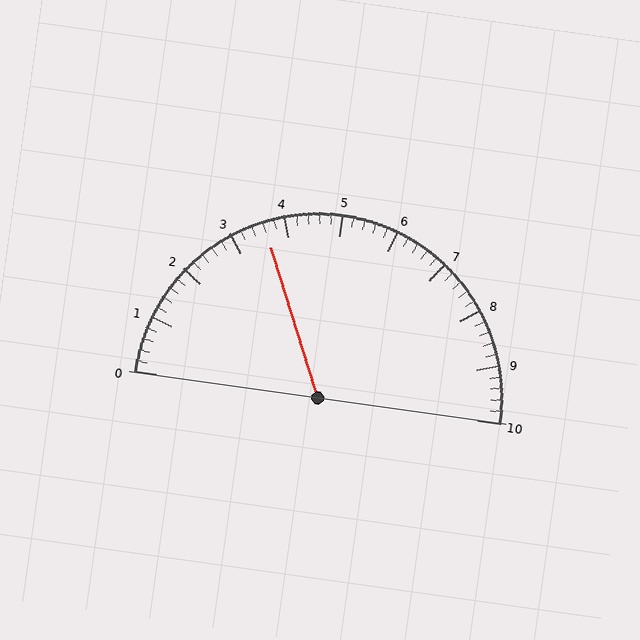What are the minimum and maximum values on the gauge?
The gauge ranges from 0 to 10.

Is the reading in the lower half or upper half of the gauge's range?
The reading is in the lower half of the range (0 to 10).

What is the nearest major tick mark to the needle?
The nearest major tick mark is 4.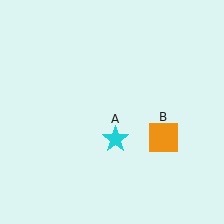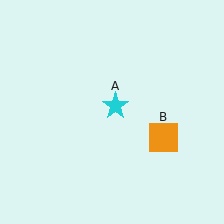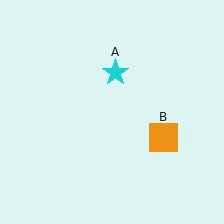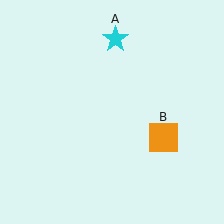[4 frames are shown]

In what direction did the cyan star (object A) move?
The cyan star (object A) moved up.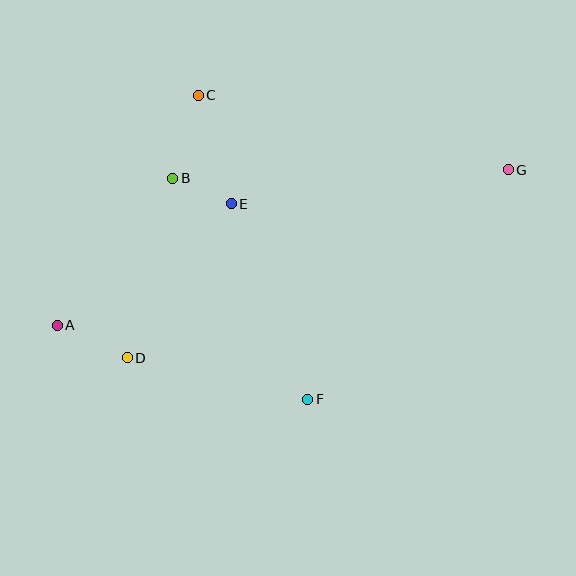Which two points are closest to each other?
Points B and E are closest to each other.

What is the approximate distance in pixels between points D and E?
The distance between D and E is approximately 186 pixels.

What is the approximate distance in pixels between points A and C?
The distance between A and C is approximately 270 pixels.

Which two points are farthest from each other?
Points A and G are farthest from each other.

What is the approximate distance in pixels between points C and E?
The distance between C and E is approximately 114 pixels.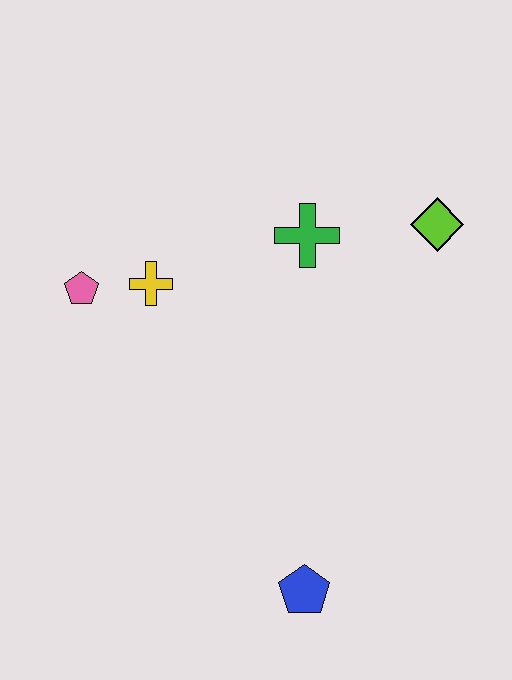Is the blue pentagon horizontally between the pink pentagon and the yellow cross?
No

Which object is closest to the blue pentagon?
The yellow cross is closest to the blue pentagon.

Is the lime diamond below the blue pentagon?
No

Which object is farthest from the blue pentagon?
The lime diamond is farthest from the blue pentagon.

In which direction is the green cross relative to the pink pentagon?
The green cross is to the right of the pink pentagon.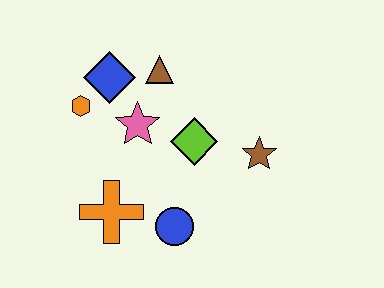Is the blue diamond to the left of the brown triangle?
Yes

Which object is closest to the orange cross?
The blue circle is closest to the orange cross.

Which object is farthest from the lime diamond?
The orange hexagon is farthest from the lime diamond.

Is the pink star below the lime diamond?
No